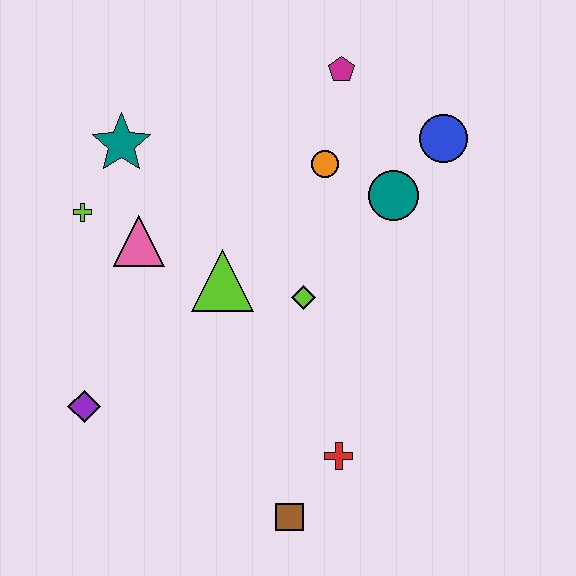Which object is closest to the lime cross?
The pink triangle is closest to the lime cross.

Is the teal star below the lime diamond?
No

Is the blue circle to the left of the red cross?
No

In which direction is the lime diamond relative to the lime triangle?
The lime diamond is to the right of the lime triangle.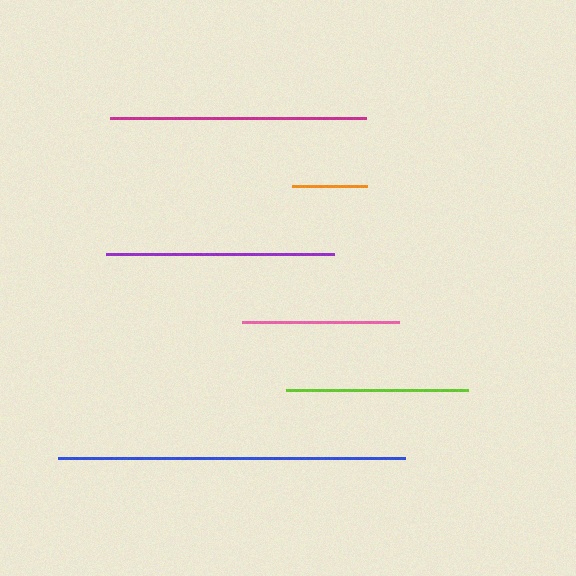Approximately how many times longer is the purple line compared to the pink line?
The purple line is approximately 1.4 times the length of the pink line.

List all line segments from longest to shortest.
From longest to shortest: blue, magenta, purple, lime, pink, orange.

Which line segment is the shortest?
The orange line is the shortest at approximately 75 pixels.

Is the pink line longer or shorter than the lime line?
The lime line is longer than the pink line.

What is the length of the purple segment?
The purple segment is approximately 227 pixels long.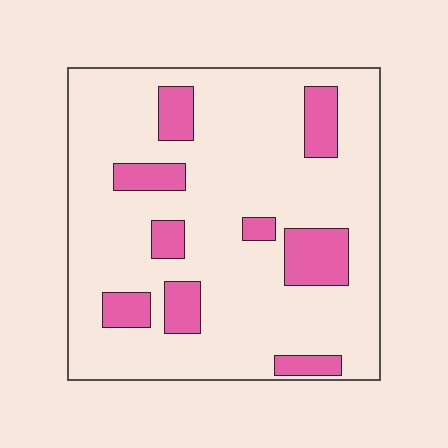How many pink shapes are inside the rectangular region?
9.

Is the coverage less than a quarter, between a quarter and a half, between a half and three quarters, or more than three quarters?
Less than a quarter.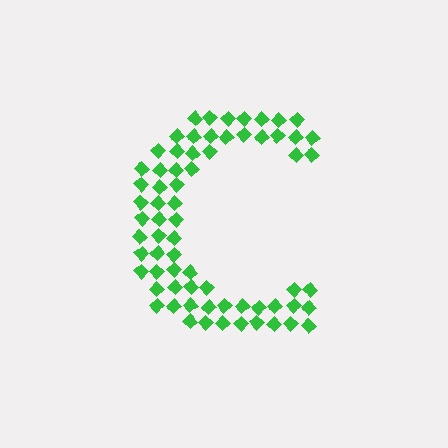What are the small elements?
The small elements are diamonds.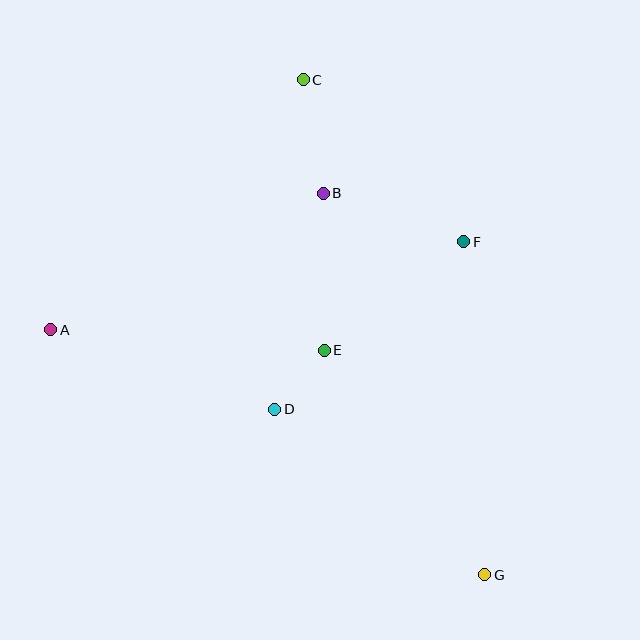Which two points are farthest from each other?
Points C and G are farthest from each other.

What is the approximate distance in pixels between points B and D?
The distance between B and D is approximately 221 pixels.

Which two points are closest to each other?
Points D and E are closest to each other.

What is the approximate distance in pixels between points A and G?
The distance between A and G is approximately 498 pixels.